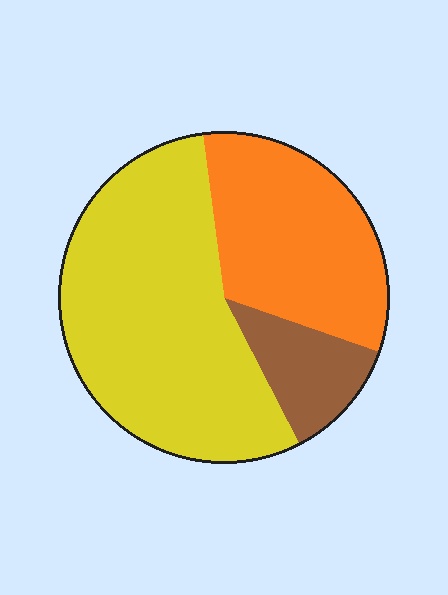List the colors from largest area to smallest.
From largest to smallest: yellow, orange, brown.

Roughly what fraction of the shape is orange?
Orange covers 32% of the shape.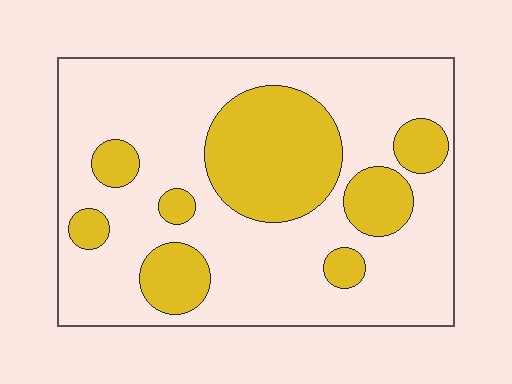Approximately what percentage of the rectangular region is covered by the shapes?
Approximately 30%.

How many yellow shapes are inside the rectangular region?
8.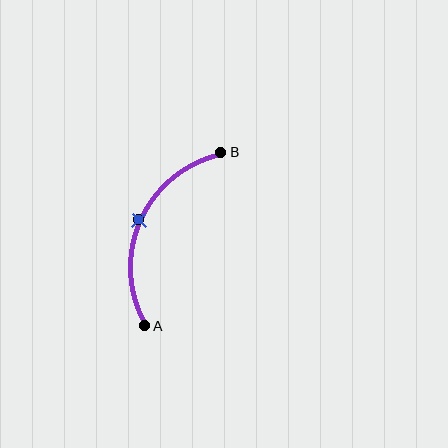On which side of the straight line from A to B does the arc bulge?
The arc bulges to the left of the straight line connecting A and B.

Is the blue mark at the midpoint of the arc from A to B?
Yes. The blue mark lies on the arc at equal arc-length from both A and B — it is the arc midpoint.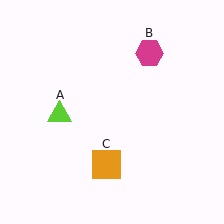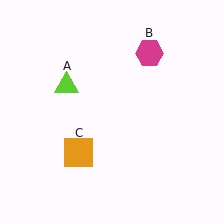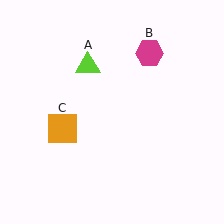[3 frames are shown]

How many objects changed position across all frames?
2 objects changed position: lime triangle (object A), orange square (object C).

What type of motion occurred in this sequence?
The lime triangle (object A), orange square (object C) rotated clockwise around the center of the scene.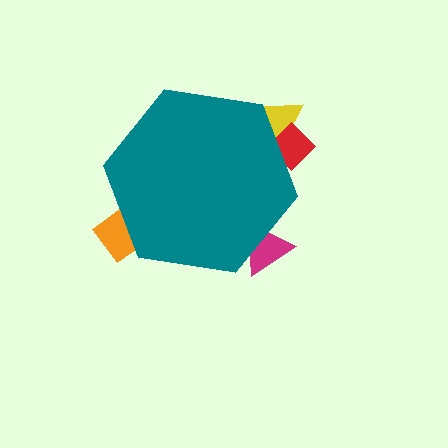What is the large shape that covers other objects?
A teal hexagon.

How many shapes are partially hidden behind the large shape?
4 shapes are partially hidden.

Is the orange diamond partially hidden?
Yes, the orange diamond is partially hidden behind the teal hexagon.